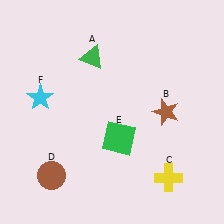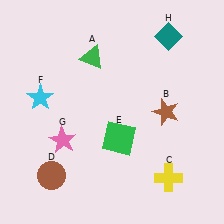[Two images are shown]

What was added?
A pink star (G), a teal diamond (H) were added in Image 2.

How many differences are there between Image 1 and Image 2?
There are 2 differences between the two images.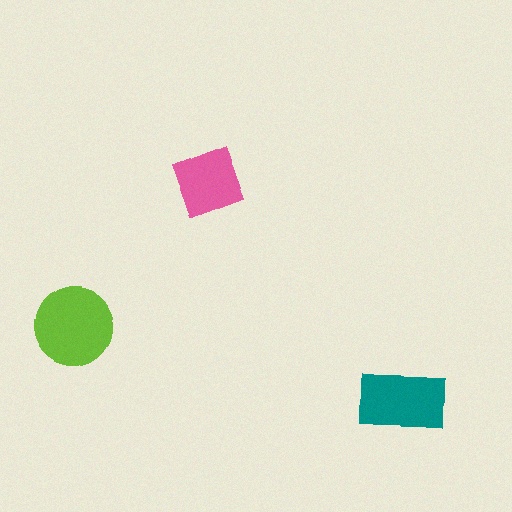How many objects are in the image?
There are 3 objects in the image.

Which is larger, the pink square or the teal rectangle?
The teal rectangle.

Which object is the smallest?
The pink square.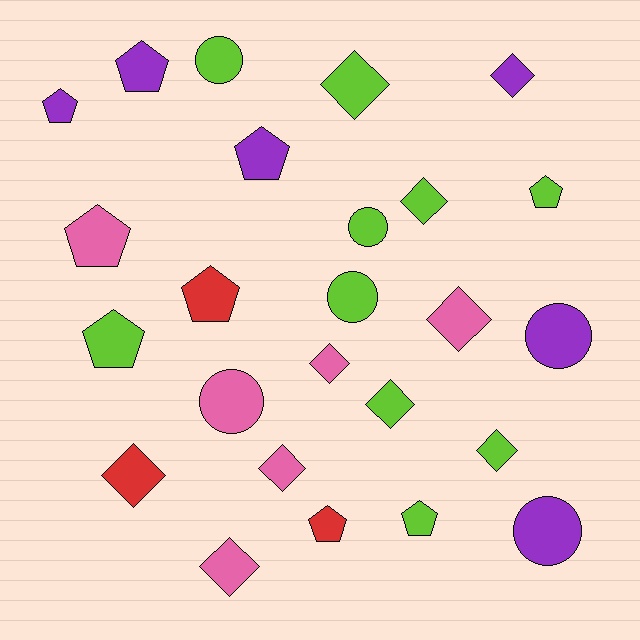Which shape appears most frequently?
Diamond, with 10 objects.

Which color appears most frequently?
Lime, with 10 objects.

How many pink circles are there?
There is 1 pink circle.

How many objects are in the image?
There are 25 objects.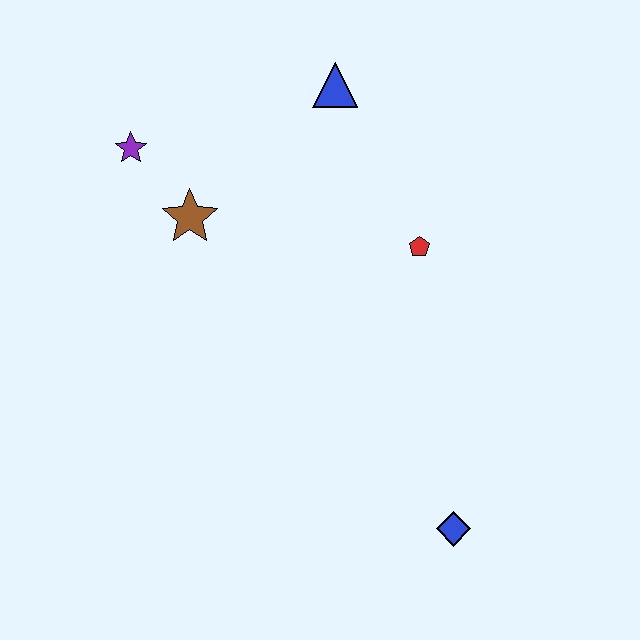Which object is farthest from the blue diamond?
The purple star is farthest from the blue diamond.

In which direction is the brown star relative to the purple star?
The brown star is below the purple star.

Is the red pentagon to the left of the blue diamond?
Yes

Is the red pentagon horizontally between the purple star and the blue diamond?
Yes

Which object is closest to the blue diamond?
The red pentagon is closest to the blue diamond.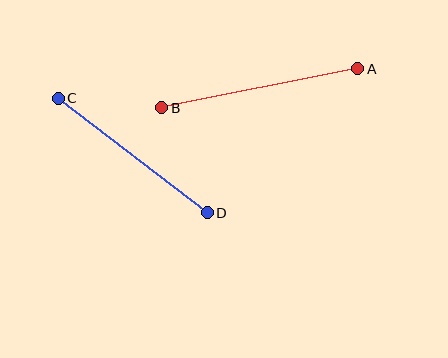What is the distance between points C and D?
The distance is approximately 188 pixels.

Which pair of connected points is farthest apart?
Points A and B are farthest apart.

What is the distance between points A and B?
The distance is approximately 199 pixels.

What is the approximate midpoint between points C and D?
The midpoint is at approximately (133, 155) pixels.